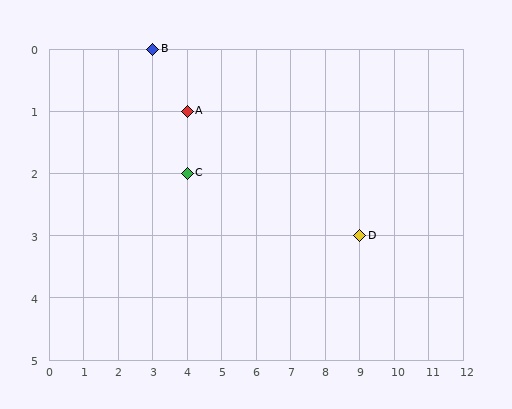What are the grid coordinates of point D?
Point D is at grid coordinates (9, 3).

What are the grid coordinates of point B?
Point B is at grid coordinates (3, 0).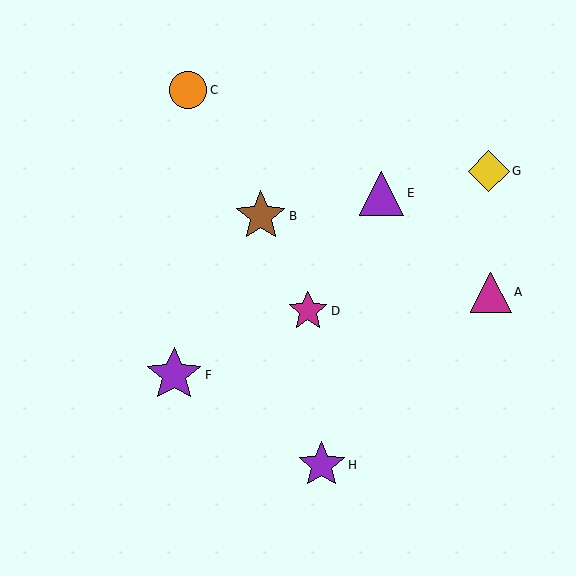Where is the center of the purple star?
The center of the purple star is at (322, 465).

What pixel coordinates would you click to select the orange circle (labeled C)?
Click at (188, 90) to select the orange circle C.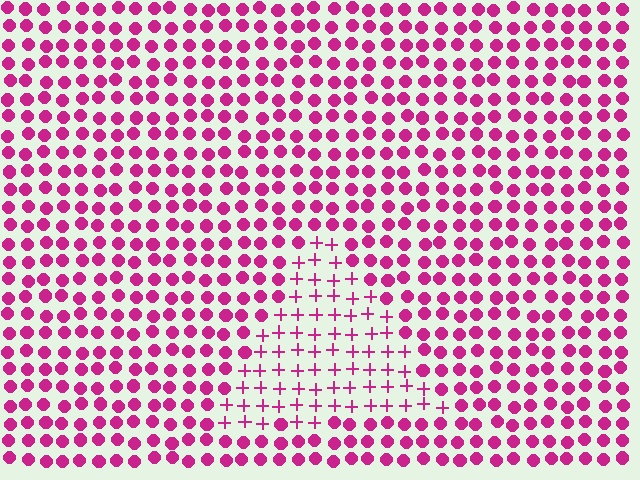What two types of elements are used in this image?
The image uses plus signs inside the triangle region and circles outside it.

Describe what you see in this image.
The image is filled with small magenta elements arranged in a uniform grid. A triangle-shaped region contains plus signs, while the surrounding area contains circles. The boundary is defined purely by the change in element shape.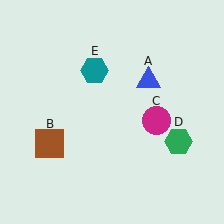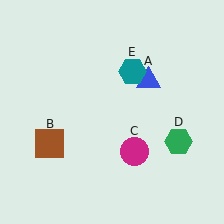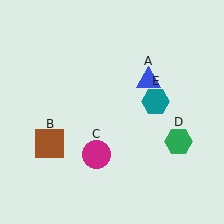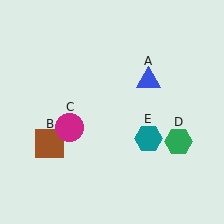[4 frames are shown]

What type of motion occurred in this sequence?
The magenta circle (object C), teal hexagon (object E) rotated clockwise around the center of the scene.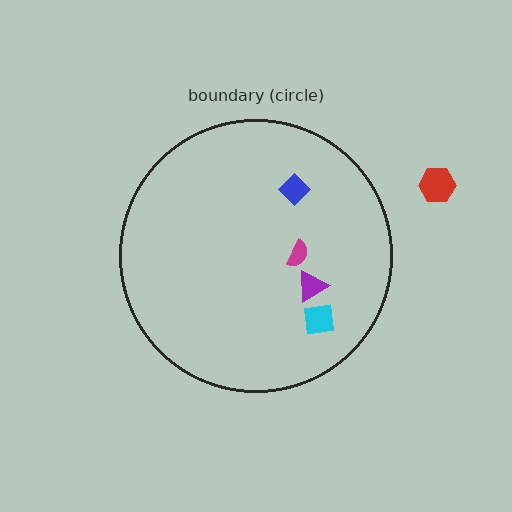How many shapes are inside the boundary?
4 inside, 1 outside.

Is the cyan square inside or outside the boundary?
Inside.